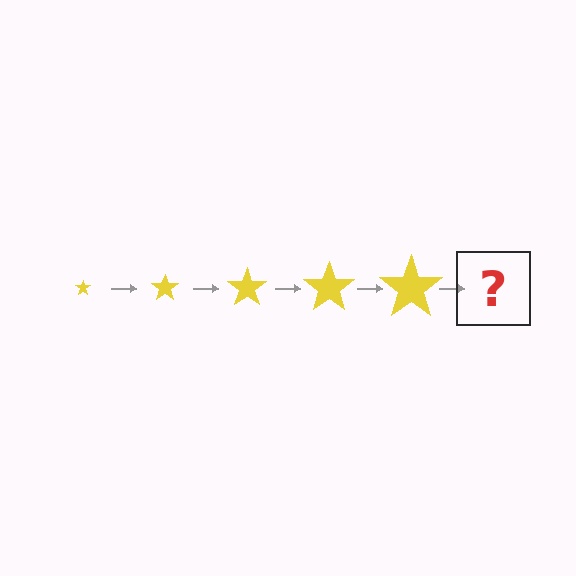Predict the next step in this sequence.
The next step is a yellow star, larger than the previous one.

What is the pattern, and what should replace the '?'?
The pattern is that the star gets progressively larger each step. The '?' should be a yellow star, larger than the previous one.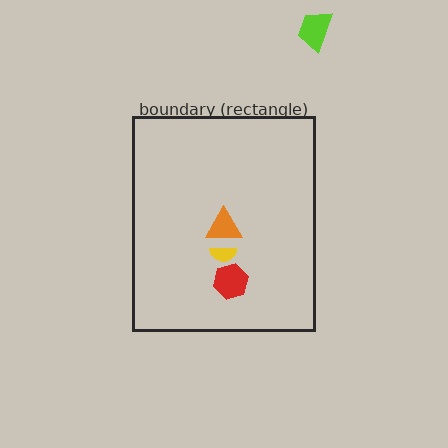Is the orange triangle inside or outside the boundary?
Inside.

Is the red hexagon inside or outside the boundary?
Inside.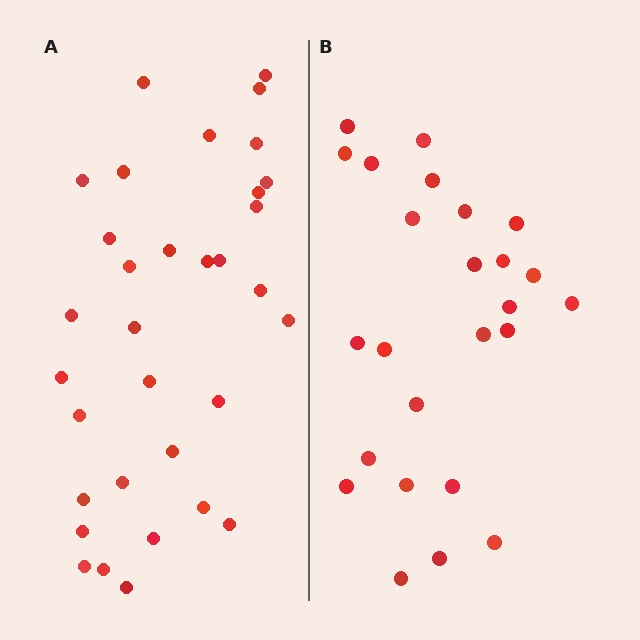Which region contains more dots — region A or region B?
Region A (the left region) has more dots.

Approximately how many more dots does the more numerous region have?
Region A has roughly 8 or so more dots than region B.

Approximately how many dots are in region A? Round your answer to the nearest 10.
About 30 dots. (The exact count is 33, which rounds to 30.)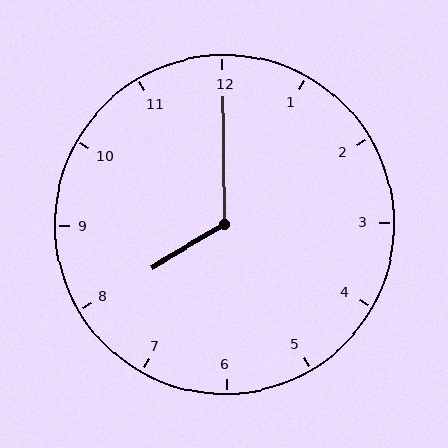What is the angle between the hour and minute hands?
Approximately 120 degrees.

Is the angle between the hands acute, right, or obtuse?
It is obtuse.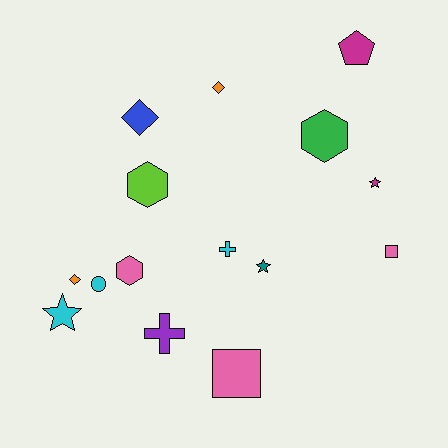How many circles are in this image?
There is 1 circle.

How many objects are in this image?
There are 15 objects.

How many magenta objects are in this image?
There are 2 magenta objects.